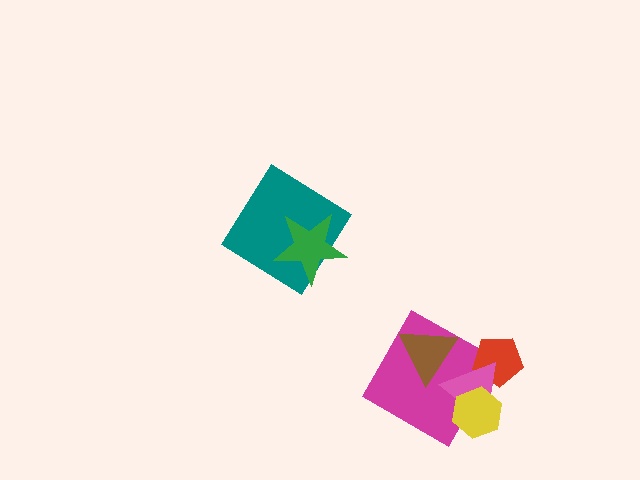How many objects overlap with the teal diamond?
1 object overlaps with the teal diamond.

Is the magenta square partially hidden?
Yes, it is partially covered by another shape.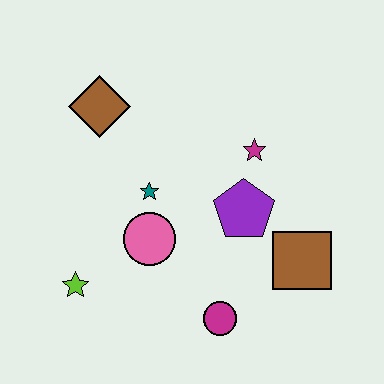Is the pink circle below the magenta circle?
No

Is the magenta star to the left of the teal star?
No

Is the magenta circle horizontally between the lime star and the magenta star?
Yes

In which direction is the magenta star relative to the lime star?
The magenta star is to the right of the lime star.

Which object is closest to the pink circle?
The teal star is closest to the pink circle.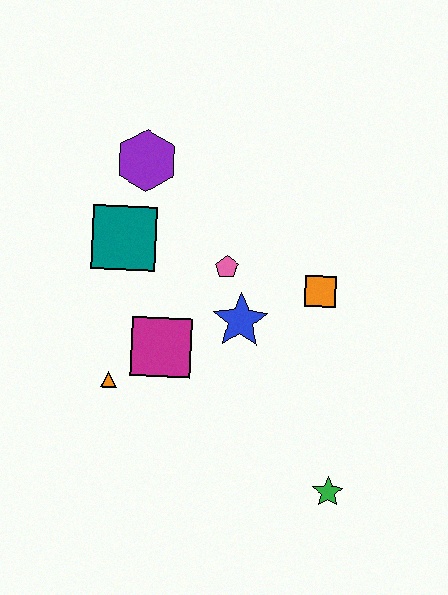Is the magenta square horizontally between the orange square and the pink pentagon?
No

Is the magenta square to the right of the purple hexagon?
Yes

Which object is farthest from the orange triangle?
The green star is farthest from the orange triangle.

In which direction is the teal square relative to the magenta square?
The teal square is above the magenta square.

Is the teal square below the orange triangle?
No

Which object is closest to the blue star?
The pink pentagon is closest to the blue star.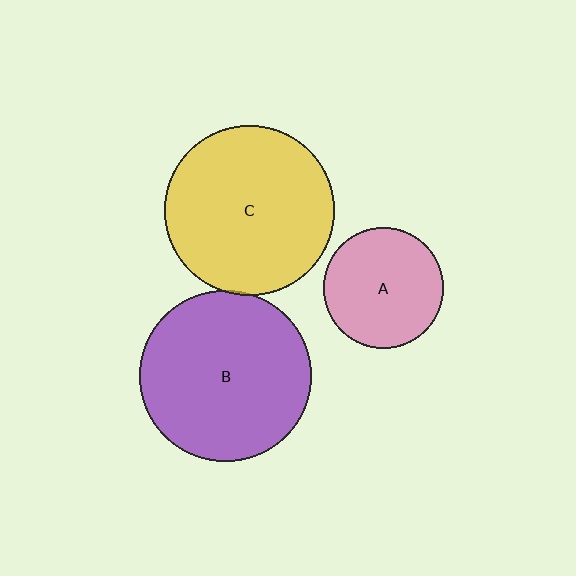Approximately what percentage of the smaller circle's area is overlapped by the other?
Approximately 5%.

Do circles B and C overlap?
Yes.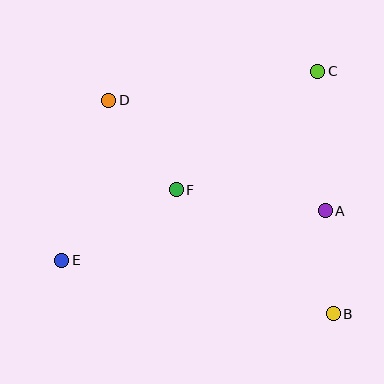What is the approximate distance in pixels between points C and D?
The distance between C and D is approximately 211 pixels.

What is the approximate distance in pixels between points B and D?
The distance between B and D is approximately 310 pixels.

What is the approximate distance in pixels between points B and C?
The distance between B and C is approximately 243 pixels.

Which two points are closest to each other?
Points A and B are closest to each other.